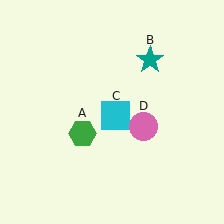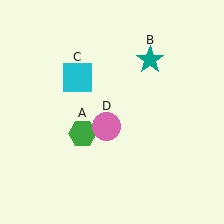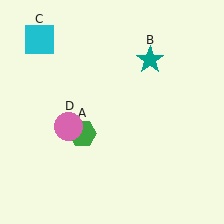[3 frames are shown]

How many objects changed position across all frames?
2 objects changed position: cyan square (object C), pink circle (object D).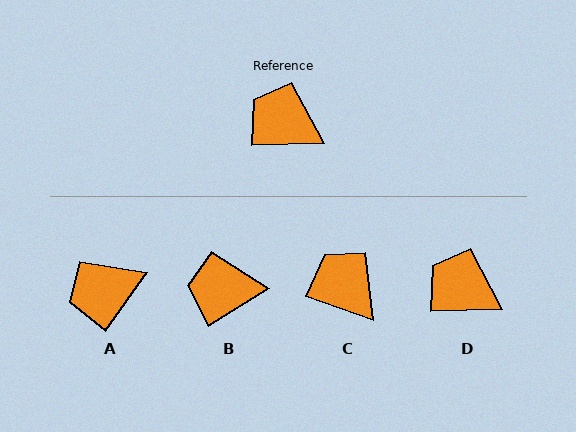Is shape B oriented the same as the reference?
No, it is off by about 30 degrees.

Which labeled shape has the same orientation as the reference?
D.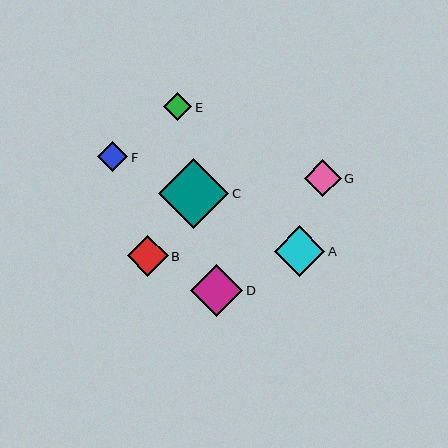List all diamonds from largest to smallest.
From largest to smallest: C, D, A, B, G, F, E.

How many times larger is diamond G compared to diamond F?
Diamond G is approximately 1.2 times the size of diamond F.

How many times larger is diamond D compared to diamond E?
Diamond D is approximately 1.9 times the size of diamond E.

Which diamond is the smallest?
Diamond E is the smallest with a size of approximately 28 pixels.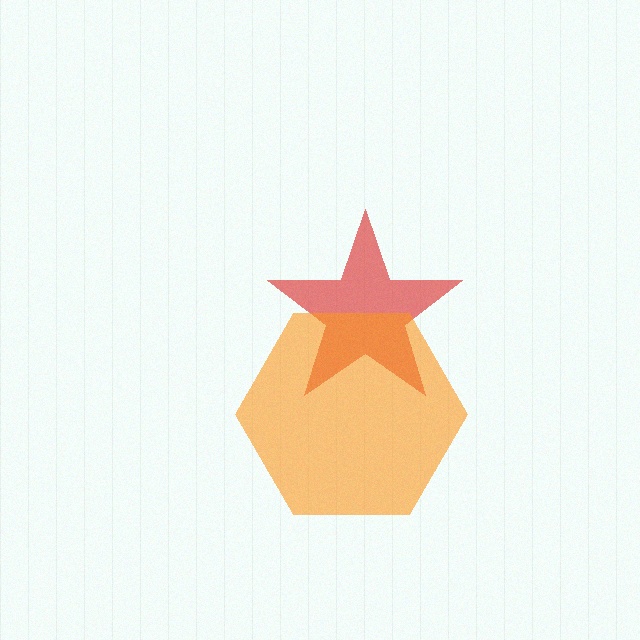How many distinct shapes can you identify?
There are 2 distinct shapes: a red star, an orange hexagon.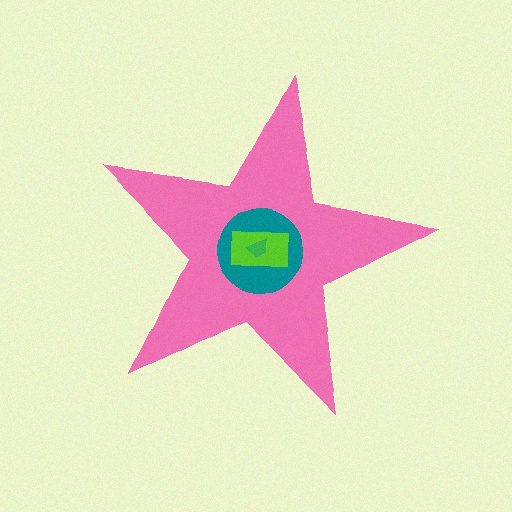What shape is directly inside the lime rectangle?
The green trapezoid.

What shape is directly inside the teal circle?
The lime rectangle.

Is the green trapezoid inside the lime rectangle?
Yes.